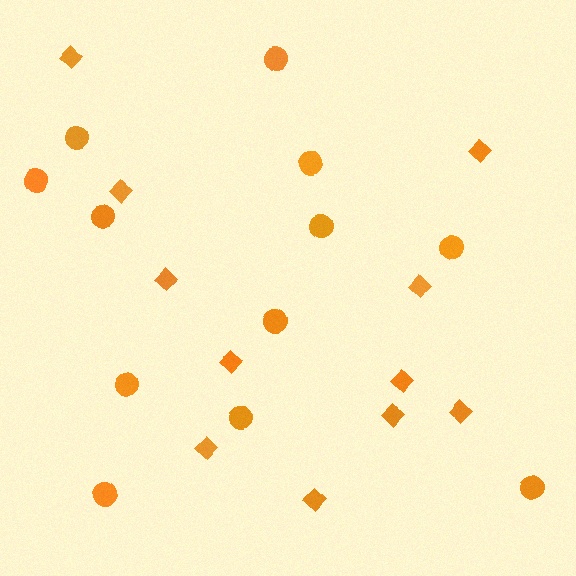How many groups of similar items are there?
There are 2 groups: one group of diamonds (11) and one group of circles (12).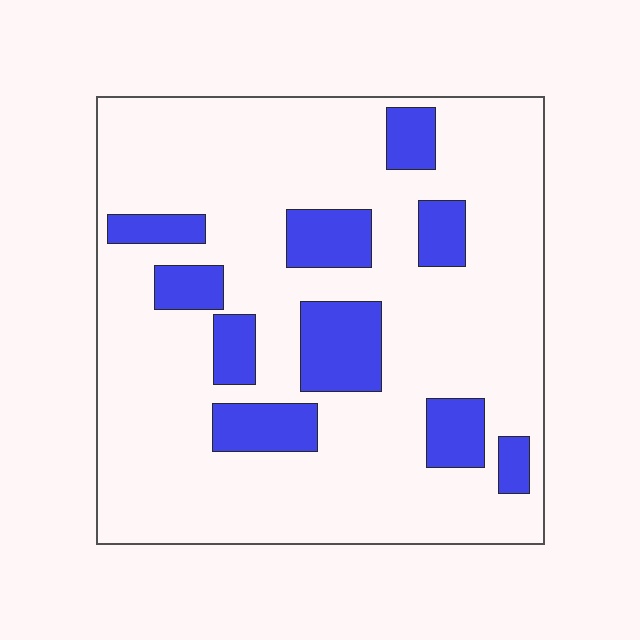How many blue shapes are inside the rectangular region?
10.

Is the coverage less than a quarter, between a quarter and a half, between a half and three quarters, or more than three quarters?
Less than a quarter.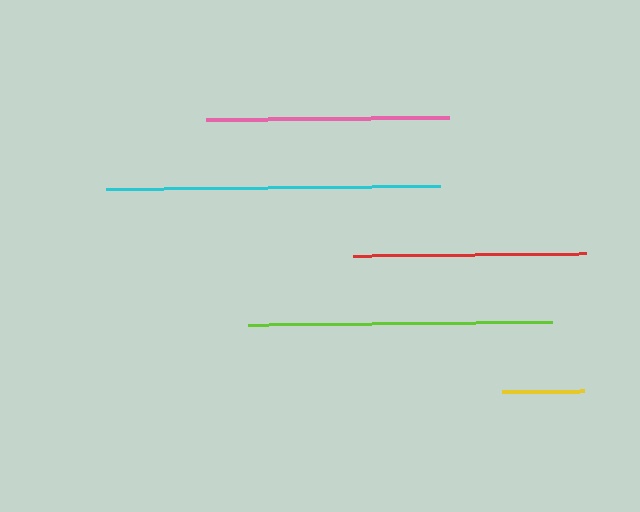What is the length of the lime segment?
The lime segment is approximately 304 pixels long.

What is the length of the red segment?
The red segment is approximately 232 pixels long.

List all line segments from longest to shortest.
From longest to shortest: cyan, lime, pink, red, yellow.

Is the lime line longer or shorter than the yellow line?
The lime line is longer than the yellow line.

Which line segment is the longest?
The cyan line is the longest at approximately 334 pixels.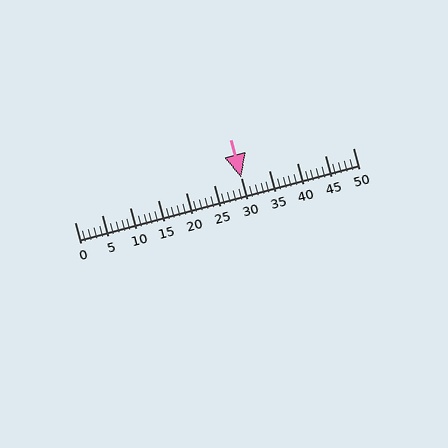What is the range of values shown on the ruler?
The ruler shows values from 0 to 50.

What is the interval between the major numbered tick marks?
The major tick marks are spaced 5 units apart.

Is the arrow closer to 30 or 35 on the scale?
The arrow is closer to 30.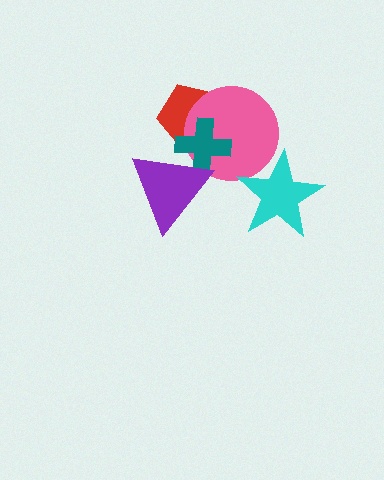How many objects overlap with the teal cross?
3 objects overlap with the teal cross.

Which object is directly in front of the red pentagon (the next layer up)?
The pink circle is directly in front of the red pentagon.